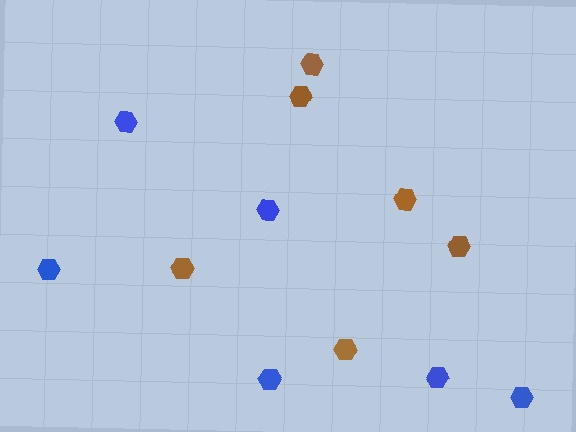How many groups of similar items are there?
There are 2 groups: one group of blue hexagons (6) and one group of brown hexagons (6).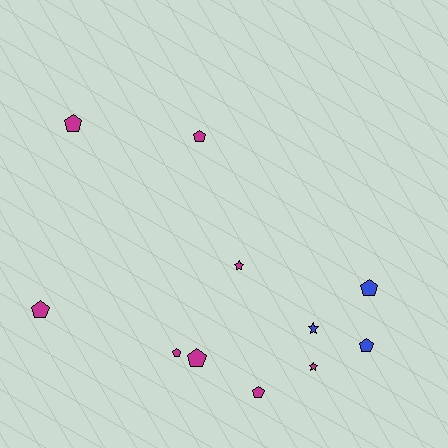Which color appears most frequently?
Magenta, with 8 objects.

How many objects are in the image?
There are 11 objects.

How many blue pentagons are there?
There are 2 blue pentagons.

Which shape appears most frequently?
Pentagon, with 8 objects.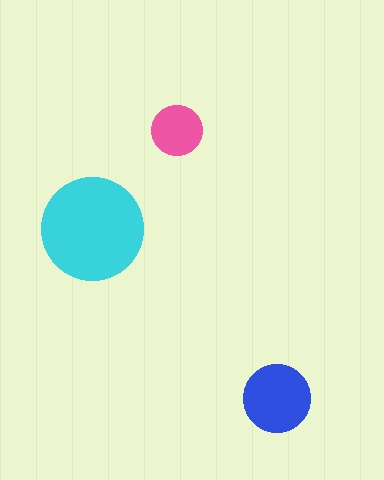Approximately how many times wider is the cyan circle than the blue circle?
About 1.5 times wider.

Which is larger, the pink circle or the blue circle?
The blue one.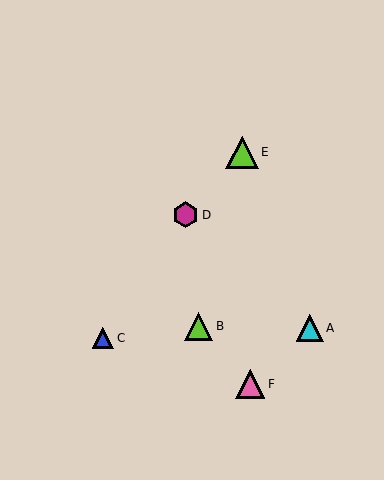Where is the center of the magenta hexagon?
The center of the magenta hexagon is at (186, 215).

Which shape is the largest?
The lime triangle (labeled E) is the largest.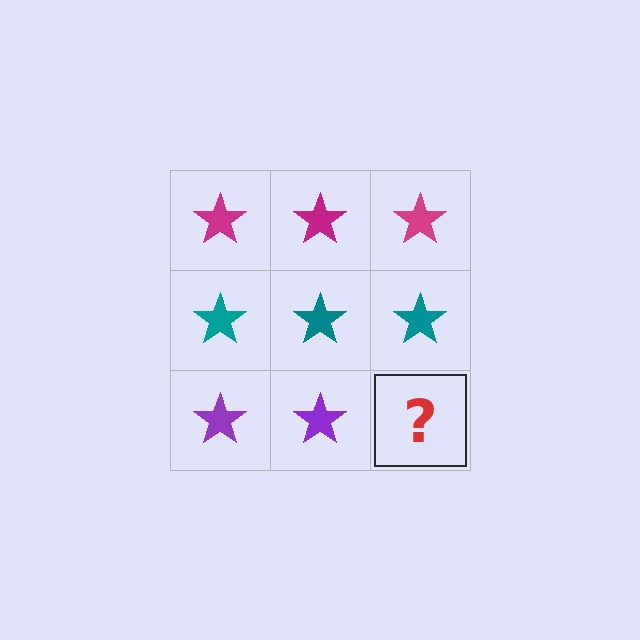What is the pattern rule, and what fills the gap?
The rule is that each row has a consistent color. The gap should be filled with a purple star.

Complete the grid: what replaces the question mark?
The question mark should be replaced with a purple star.